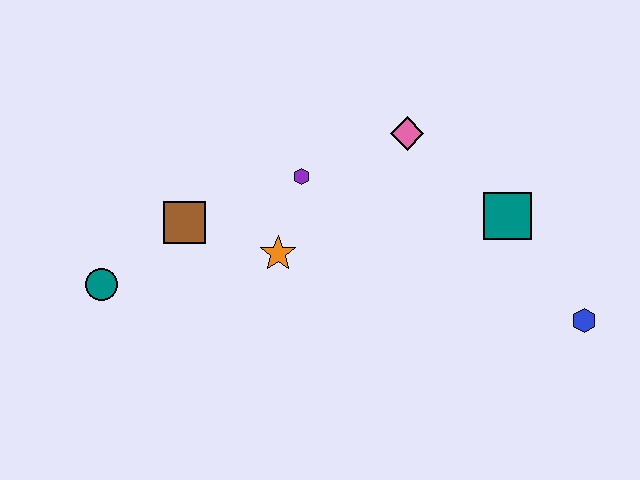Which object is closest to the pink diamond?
The purple hexagon is closest to the pink diamond.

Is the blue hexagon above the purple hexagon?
No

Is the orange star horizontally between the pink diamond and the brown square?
Yes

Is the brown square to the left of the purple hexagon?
Yes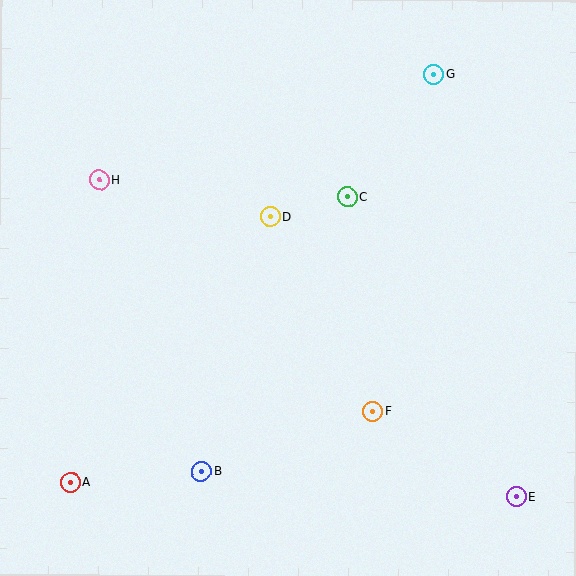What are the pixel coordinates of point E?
Point E is at (517, 497).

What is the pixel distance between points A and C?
The distance between A and C is 397 pixels.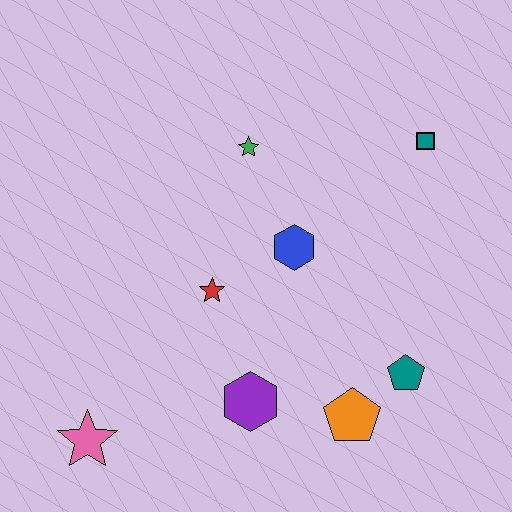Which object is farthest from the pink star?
The teal square is farthest from the pink star.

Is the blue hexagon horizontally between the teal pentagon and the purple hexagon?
Yes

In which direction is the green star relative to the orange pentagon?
The green star is above the orange pentagon.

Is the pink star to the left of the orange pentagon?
Yes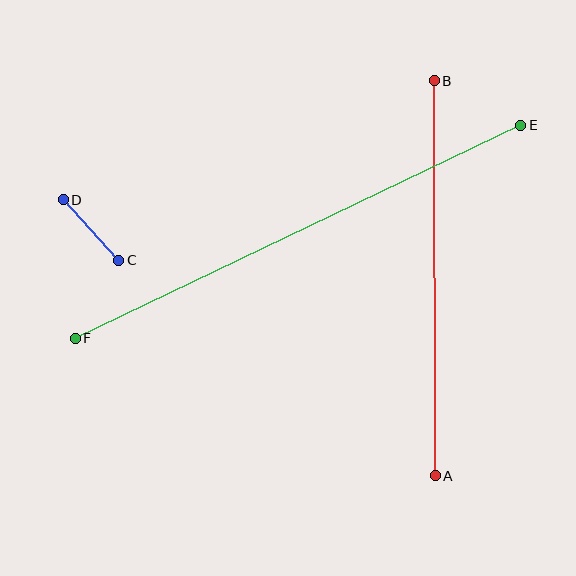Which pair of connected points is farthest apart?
Points E and F are farthest apart.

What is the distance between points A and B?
The distance is approximately 395 pixels.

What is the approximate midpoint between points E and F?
The midpoint is at approximately (298, 232) pixels.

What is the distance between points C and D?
The distance is approximately 82 pixels.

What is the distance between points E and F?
The distance is approximately 494 pixels.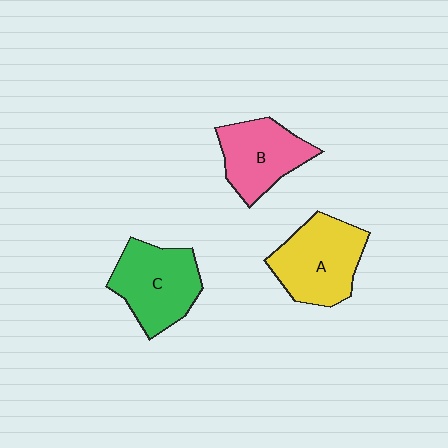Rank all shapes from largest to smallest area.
From largest to smallest: A (yellow), C (green), B (pink).